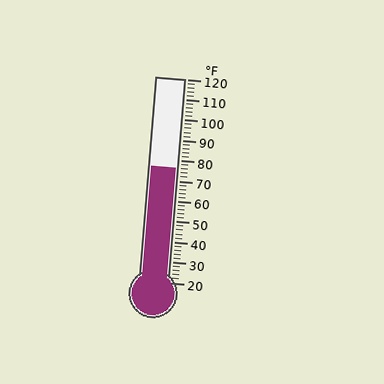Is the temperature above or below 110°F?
The temperature is below 110°F.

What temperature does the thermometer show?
The thermometer shows approximately 76°F.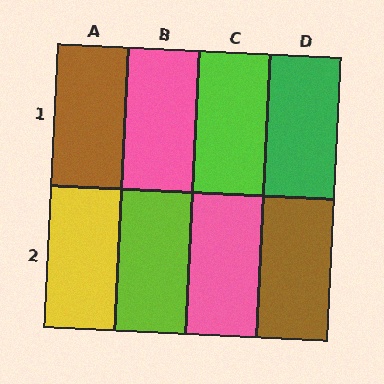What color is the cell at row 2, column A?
Yellow.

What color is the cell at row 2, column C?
Pink.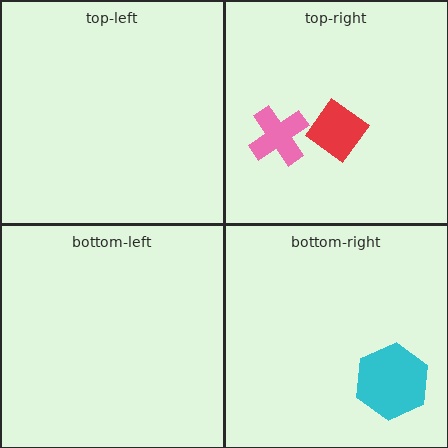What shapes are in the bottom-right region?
The cyan hexagon.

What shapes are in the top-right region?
The pink cross, the red diamond.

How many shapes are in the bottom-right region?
1.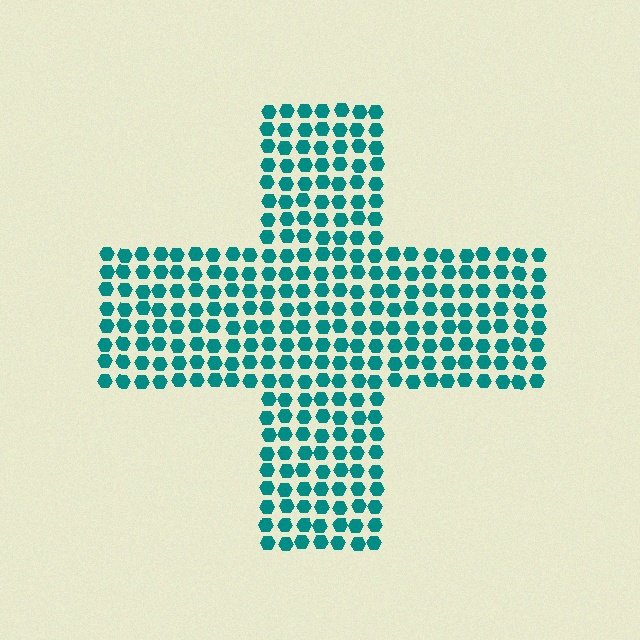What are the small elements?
The small elements are hexagons.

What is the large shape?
The large shape is a cross.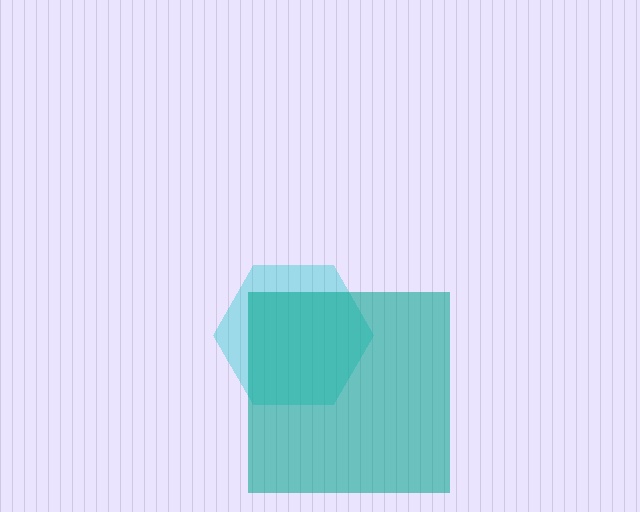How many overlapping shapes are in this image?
There are 2 overlapping shapes in the image.